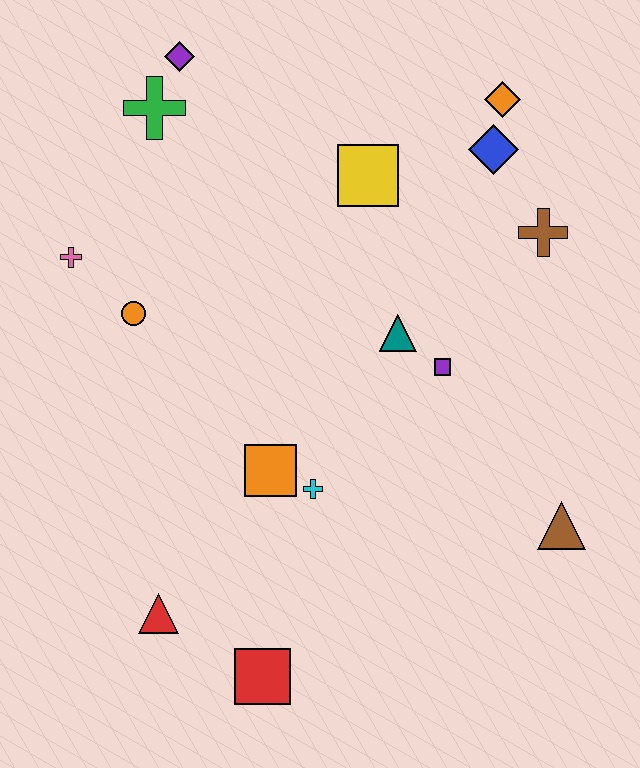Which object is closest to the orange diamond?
The blue diamond is closest to the orange diamond.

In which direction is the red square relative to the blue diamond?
The red square is below the blue diamond.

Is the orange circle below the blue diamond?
Yes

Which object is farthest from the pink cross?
The brown triangle is farthest from the pink cross.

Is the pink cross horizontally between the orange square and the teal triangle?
No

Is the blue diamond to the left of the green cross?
No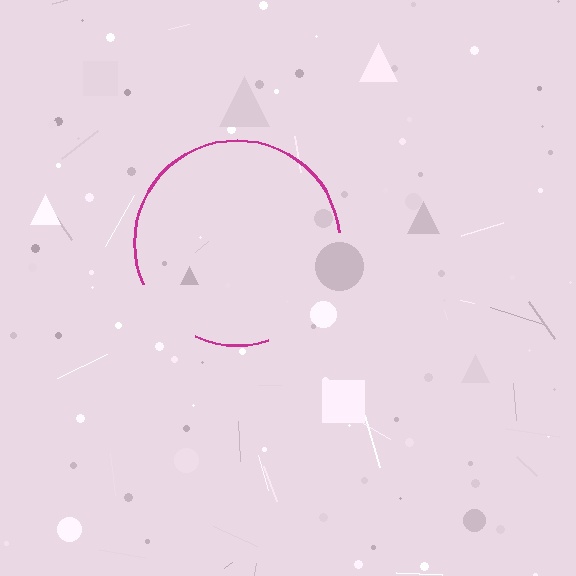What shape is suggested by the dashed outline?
The dashed outline suggests a circle.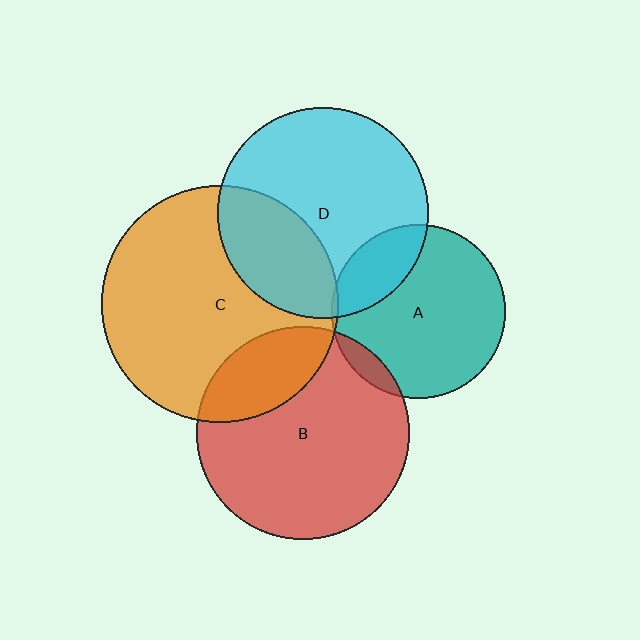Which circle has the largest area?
Circle C (orange).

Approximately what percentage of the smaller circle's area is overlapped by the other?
Approximately 5%.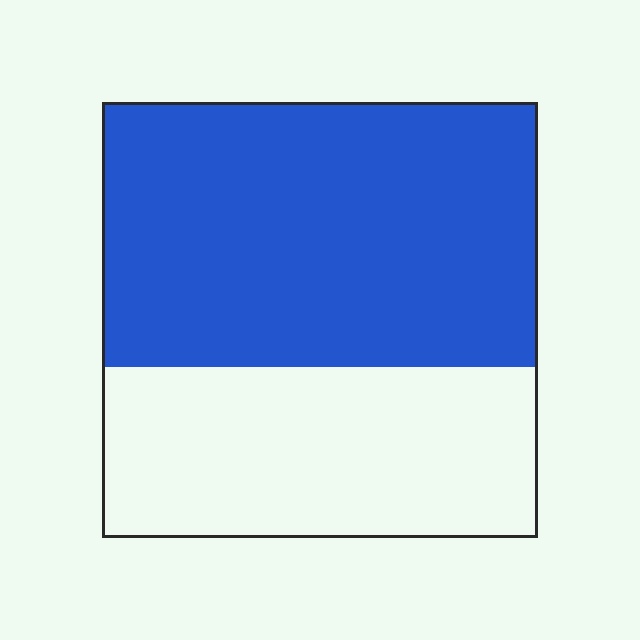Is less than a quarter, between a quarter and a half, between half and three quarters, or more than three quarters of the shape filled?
Between half and three quarters.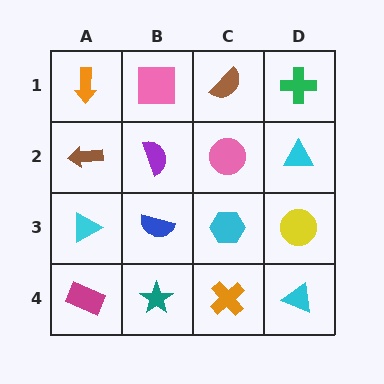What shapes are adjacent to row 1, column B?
A purple semicircle (row 2, column B), an orange arrow (row 1, column A), a brown semicircle (row 1, column C).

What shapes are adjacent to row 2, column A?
An orange arrow (row 1, column A), a cyan triangle (row 3, column A), a purple semicircle (row 2, column B).